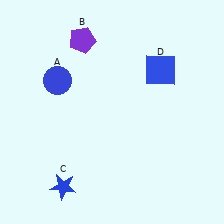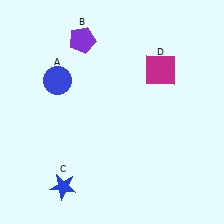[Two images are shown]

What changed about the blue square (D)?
In Image 1, D is blue. In Image 2, it changed to magenta.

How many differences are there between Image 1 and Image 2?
There is 1 difference between the two images.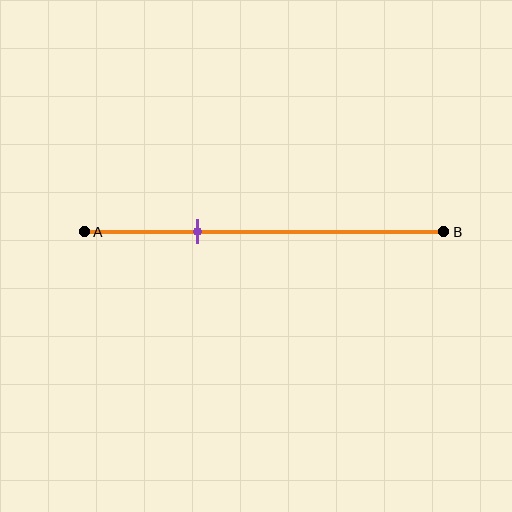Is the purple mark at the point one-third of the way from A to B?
Yes, the mark is approximately at the one-third point.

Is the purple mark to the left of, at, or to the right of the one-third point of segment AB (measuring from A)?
The purple mark is approximately at the one-third point of segment AB.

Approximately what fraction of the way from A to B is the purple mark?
The purple mark is approximately 30% of the way from A to B.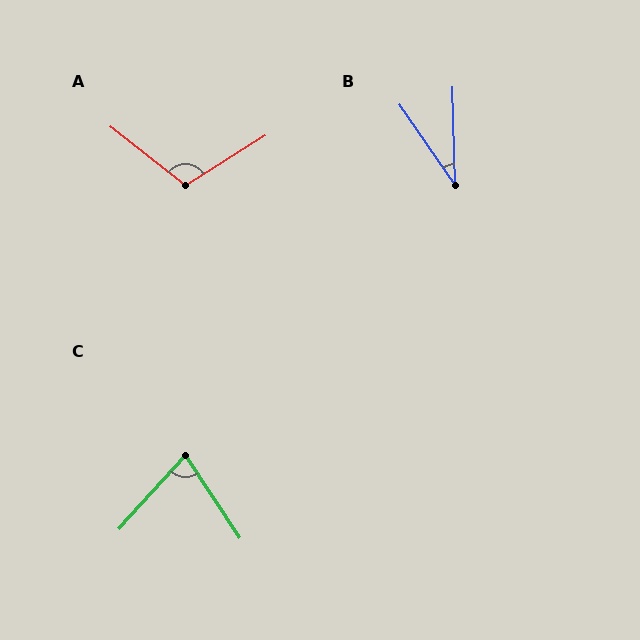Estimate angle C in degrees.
Approximately 75 degrees.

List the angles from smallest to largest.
B (33°), C (75°), A (110°).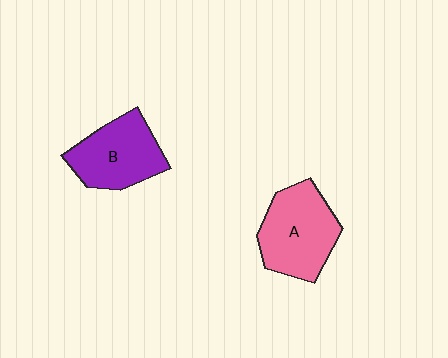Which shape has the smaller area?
Shape B (purple).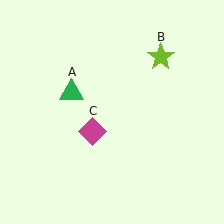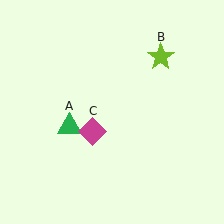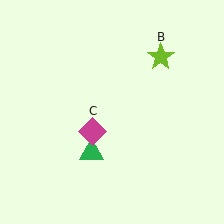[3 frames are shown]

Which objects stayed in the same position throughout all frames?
Lime star (object B) and magenta diamond (object C) remained stationary.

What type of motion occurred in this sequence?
The green triangle (object A) rotated counterclockwise around the center of the scene.